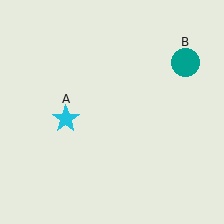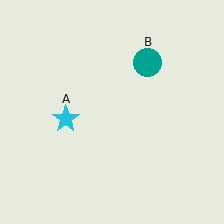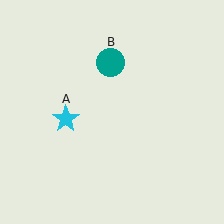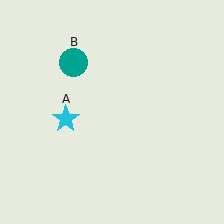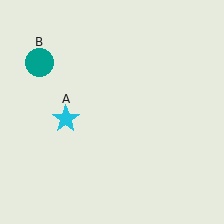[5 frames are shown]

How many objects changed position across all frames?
1 object changed position: teal circle (object B).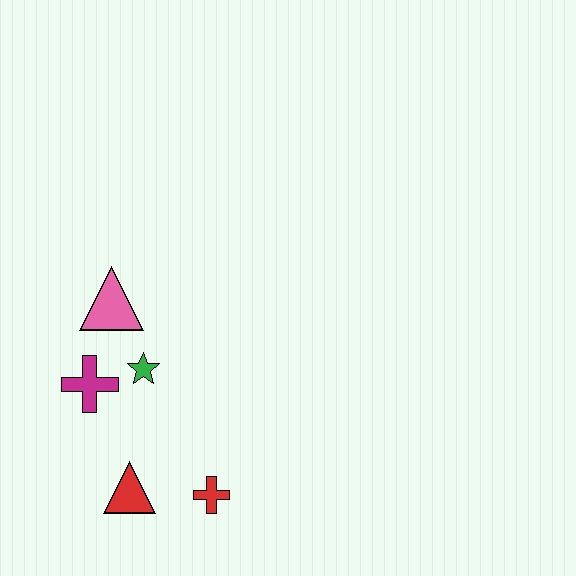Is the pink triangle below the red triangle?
No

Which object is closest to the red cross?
The red triangle is closest to the red cross.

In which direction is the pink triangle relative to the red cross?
The pink triangle is above the red cross.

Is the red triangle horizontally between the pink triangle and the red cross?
Yes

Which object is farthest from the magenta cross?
The red cross is farthest from the magenta cross.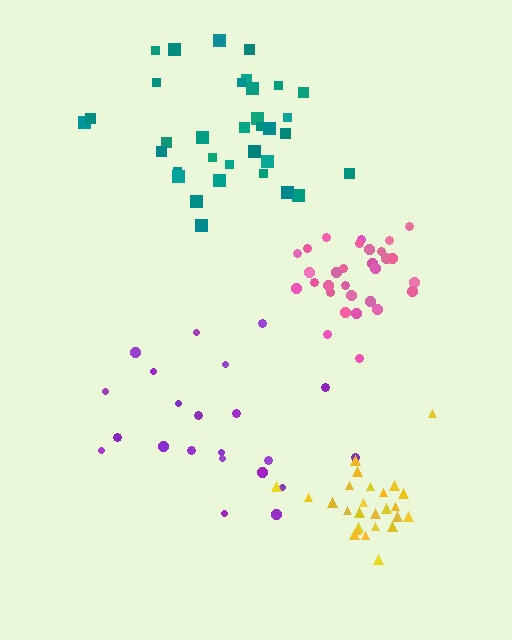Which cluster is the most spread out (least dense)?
Purple.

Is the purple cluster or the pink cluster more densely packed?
Pink.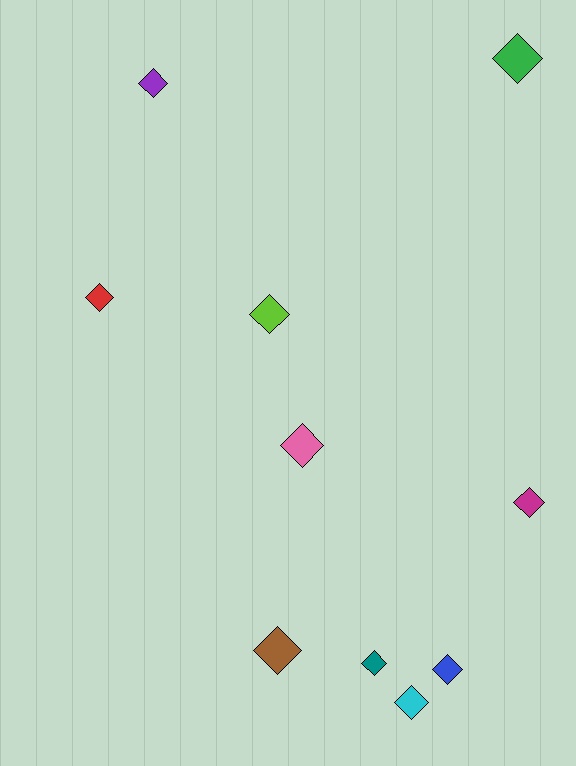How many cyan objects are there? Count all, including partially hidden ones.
There is 1 cyan object.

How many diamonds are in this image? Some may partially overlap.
There are 10 diamonds.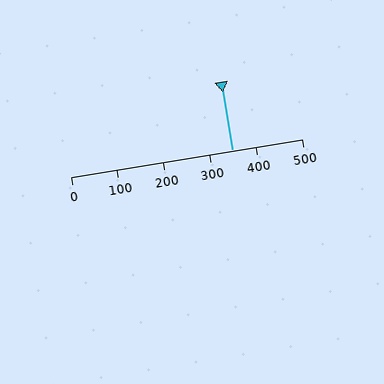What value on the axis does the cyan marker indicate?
The marker indicates approximately 350.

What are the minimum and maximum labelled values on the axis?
The axis runs from 0 to 500.